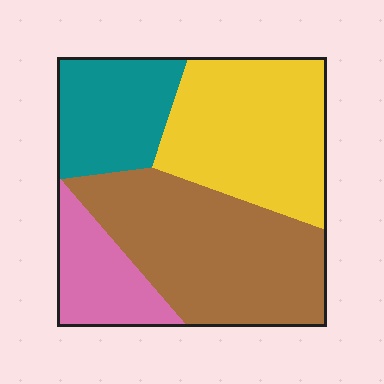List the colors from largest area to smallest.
From largest to smallest: brown, yellow, teal, pink.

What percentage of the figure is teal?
Teal takes up about one sixth (1/6) of the figure.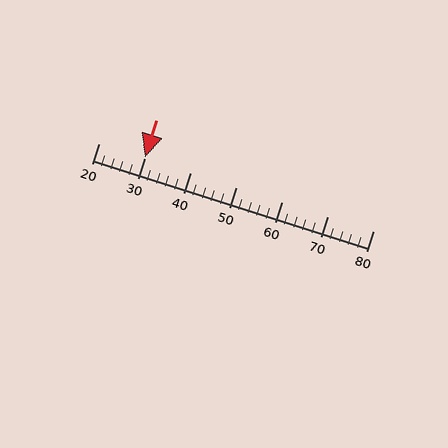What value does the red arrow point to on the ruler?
The red arrow points to approximately 30.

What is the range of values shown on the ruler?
The ruler shows values from 20 to 80.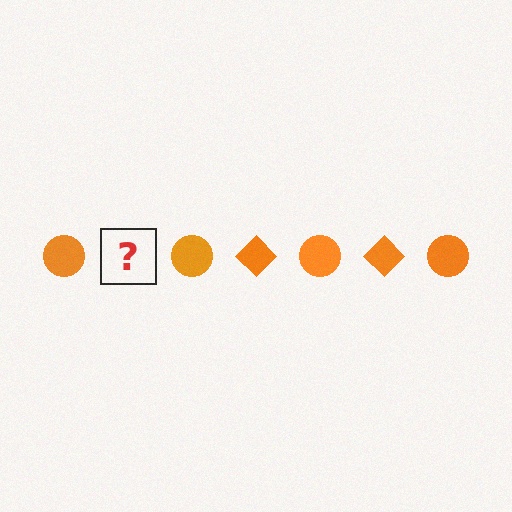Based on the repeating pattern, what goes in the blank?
The blank should be an orange diamond.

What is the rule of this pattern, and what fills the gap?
The rule is that the pattern cycles through circle, diamond shapes in orange. The gap should be filled with an orange diamond.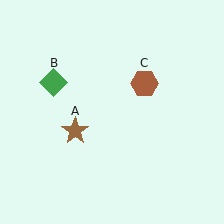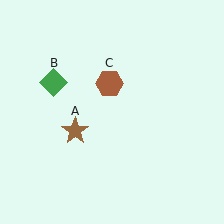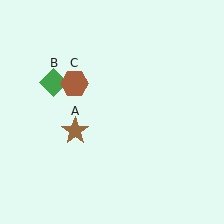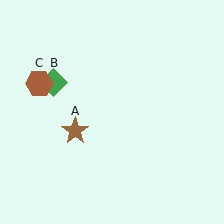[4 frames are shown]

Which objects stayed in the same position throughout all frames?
Brown star (object A) and green diamond (object B) remained stationary.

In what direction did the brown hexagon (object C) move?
The brown hexagon (object C) moved left.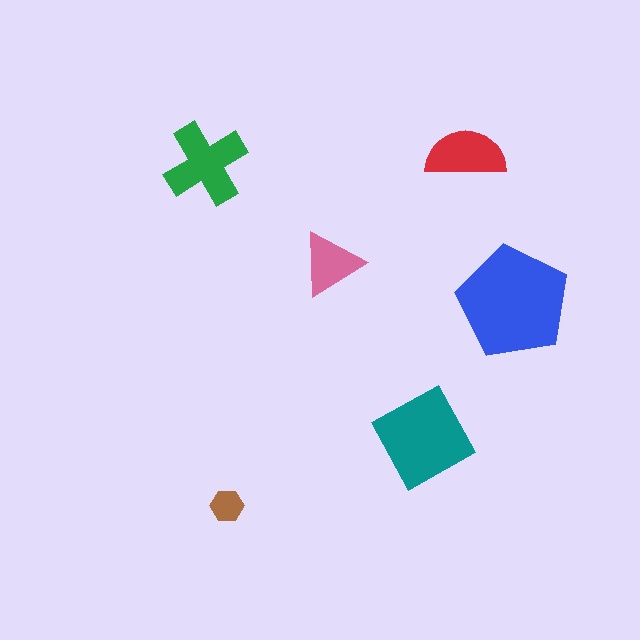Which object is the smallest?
The brown hexagon.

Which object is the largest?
The blue pentagon.